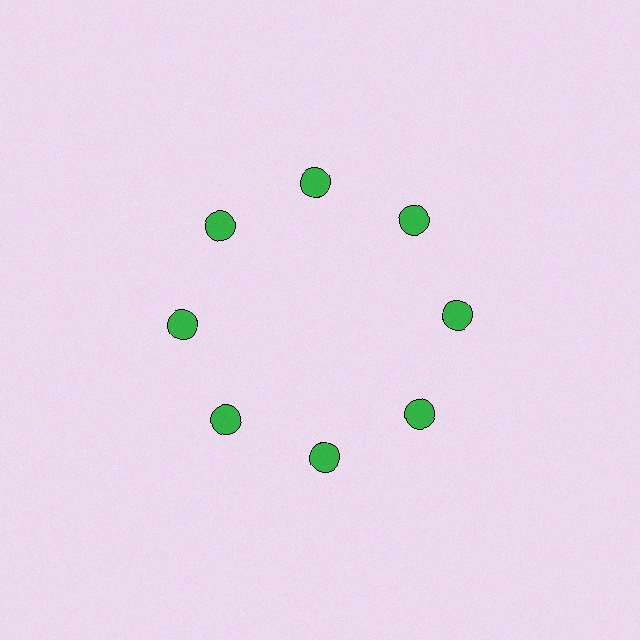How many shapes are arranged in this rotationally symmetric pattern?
There are 8 shapes, arranged in 8 groups of 1.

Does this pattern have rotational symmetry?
Yes, this pattern has 8-fold rotational symmetry. It looks the same after rotating 45 degrees around the center.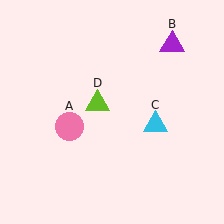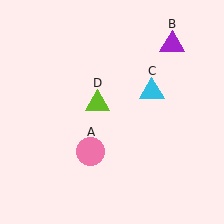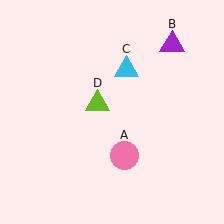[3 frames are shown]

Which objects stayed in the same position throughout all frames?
Purple triangle (object B) and lime triangle (object D) remained stationary.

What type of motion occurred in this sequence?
The pink circle (object A), cyan triangle (object C) rotated counterclockwise around the center of the scene.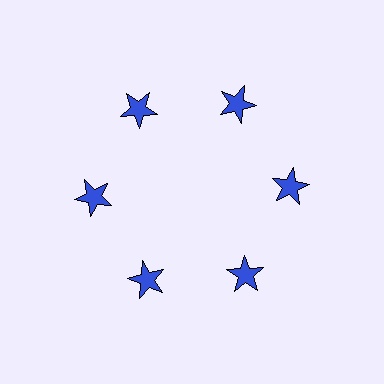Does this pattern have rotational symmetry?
Yes, this pattern has 6-fold rotational symmetry. It looks the same after rotating 60 degrees around the center.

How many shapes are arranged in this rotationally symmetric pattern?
There are 6 shapes, arranged in 6 groups of 1.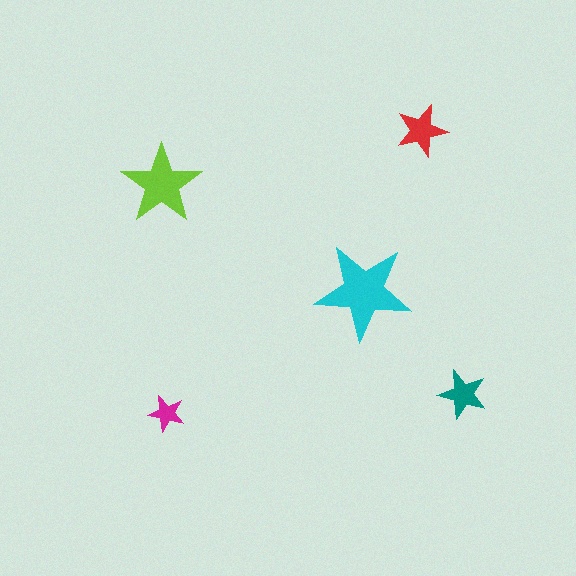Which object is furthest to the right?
The teal star is rightmost.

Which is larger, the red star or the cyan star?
The cyan one.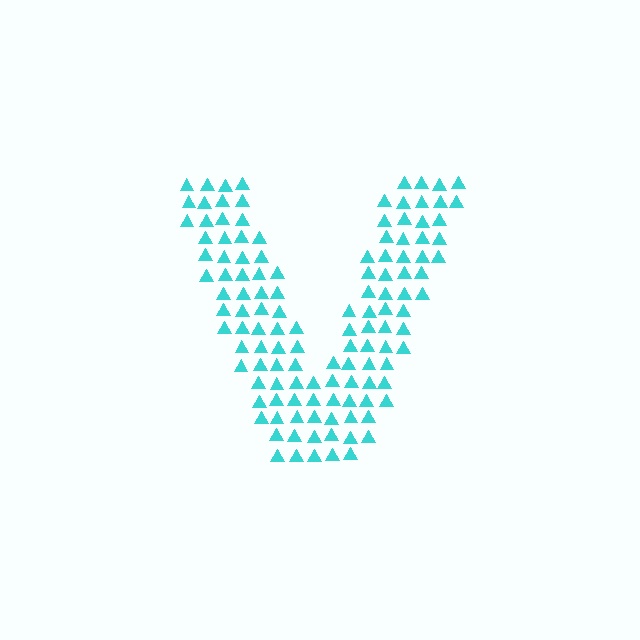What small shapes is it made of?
It is made of small triangles.